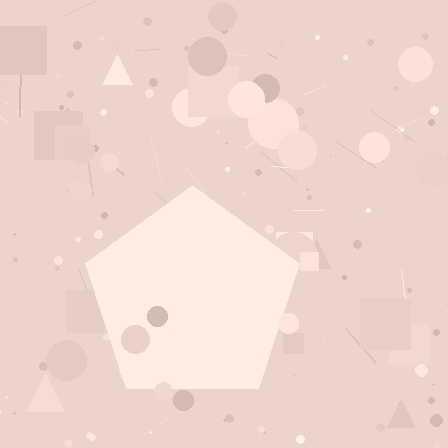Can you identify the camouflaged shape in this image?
The camouflaged shape is a pentagon.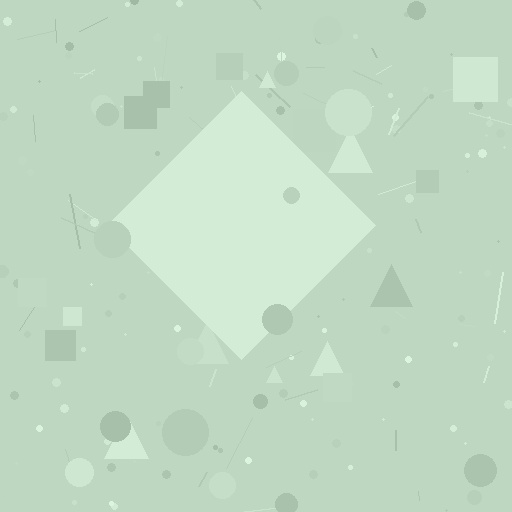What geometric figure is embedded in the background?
A diamond is embedded in the background.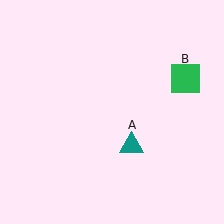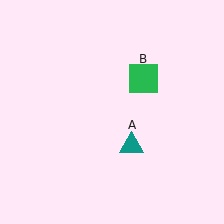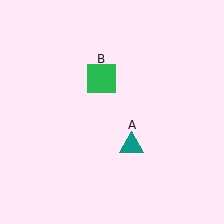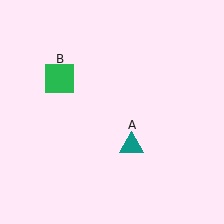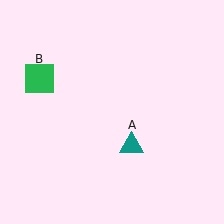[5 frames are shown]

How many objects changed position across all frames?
1 object changed position: green square (object B).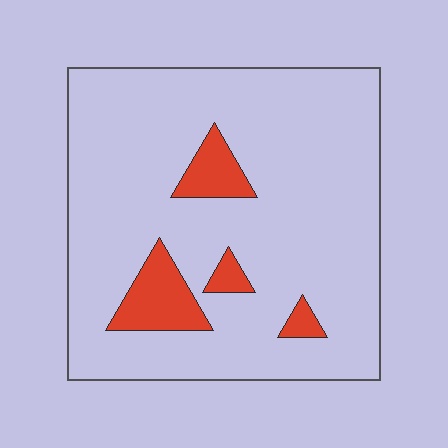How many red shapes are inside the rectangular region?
4.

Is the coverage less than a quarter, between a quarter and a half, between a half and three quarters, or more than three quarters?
Less than a quarter.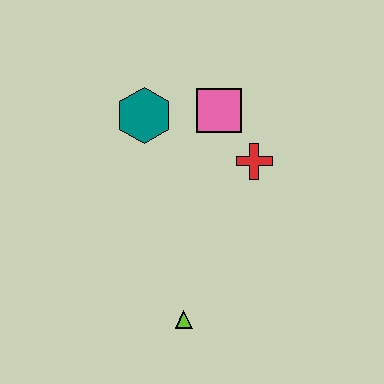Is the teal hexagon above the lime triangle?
Yes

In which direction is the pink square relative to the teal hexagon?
The pink square is to the right of the teal hexagon.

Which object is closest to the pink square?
The red cross is closest to the pink square.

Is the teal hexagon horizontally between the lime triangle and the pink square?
No